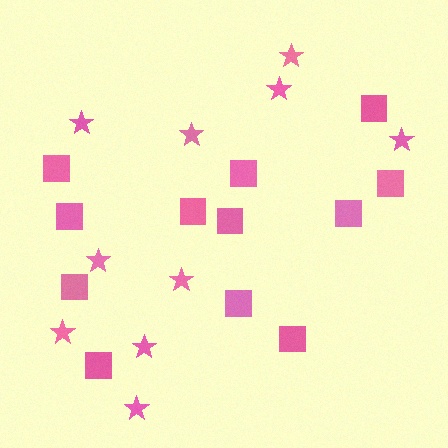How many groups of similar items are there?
There are 2 groups: one group of squares (12) and one group of stars (10).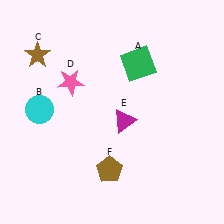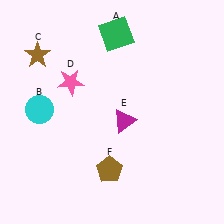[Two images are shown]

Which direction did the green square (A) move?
The green square (A) moved up.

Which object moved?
The green square (A) moved up.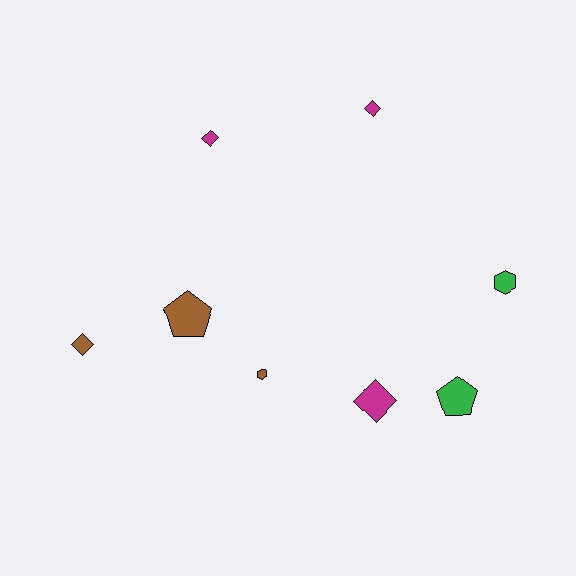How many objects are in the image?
There are 8 objects.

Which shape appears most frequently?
Diamond, with 4 objects.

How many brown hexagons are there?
There is 1 brown hexagon.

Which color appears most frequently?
Brown, with 3 objects.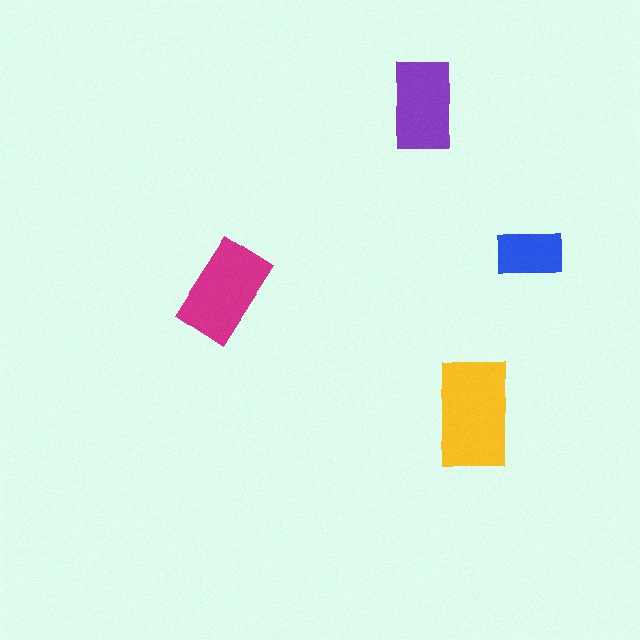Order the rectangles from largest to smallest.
the yellow one, the magenta one, the purple one, the blue one.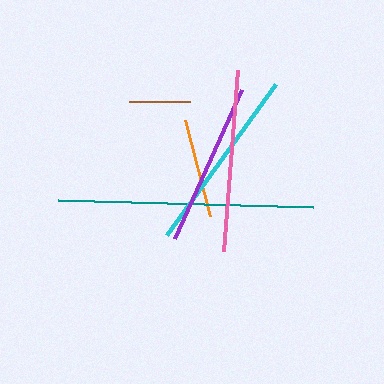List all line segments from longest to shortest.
From longest to shortest: teal, cyan, pink, purple, orange, brown.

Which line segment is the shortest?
The brown line is the shortest at approximately 61 pixels.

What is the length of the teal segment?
The teal segment is approximately 255 pixels long.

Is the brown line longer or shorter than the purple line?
The purple line is longer than the brown line.